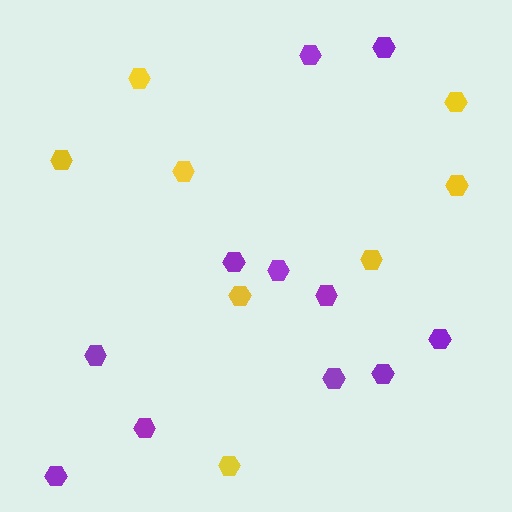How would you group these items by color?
There are 2 groups: one group of purple hexagons (11) and one group of yellow hexagons (8).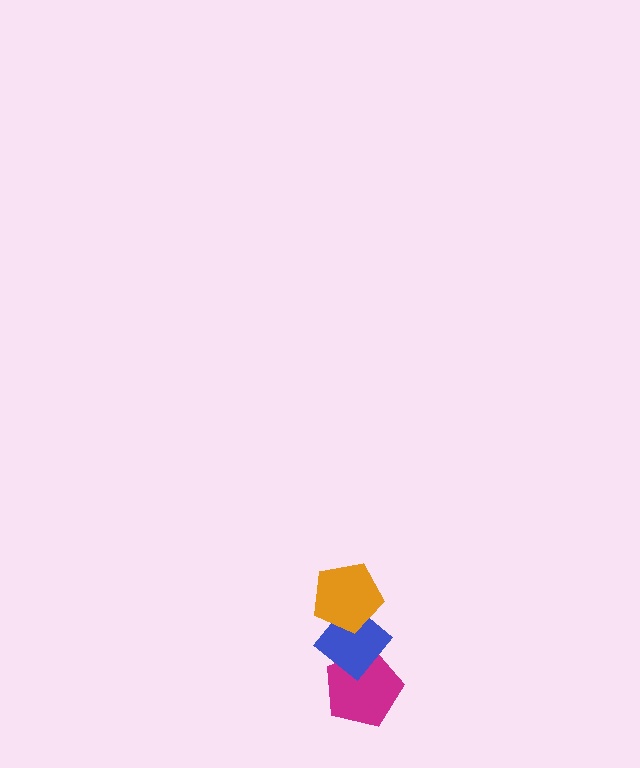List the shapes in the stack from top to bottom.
From top to bottom: the orange pentagon, the blue diamond, the magenta pentagon.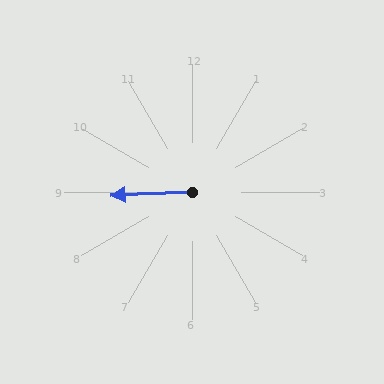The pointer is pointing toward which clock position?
Roughly 9 o'clock.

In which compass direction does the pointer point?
West.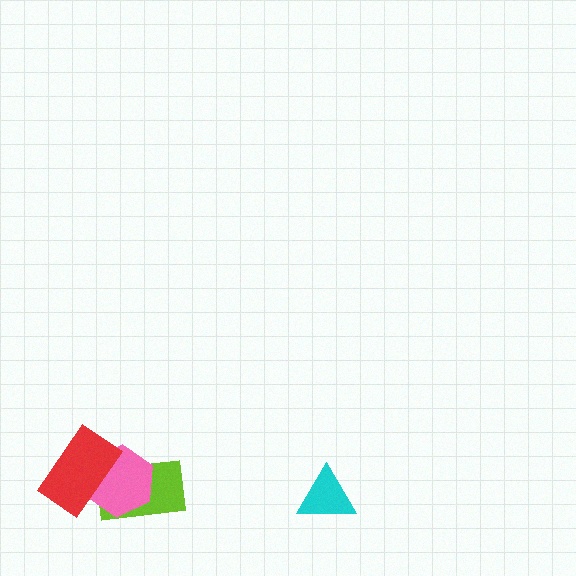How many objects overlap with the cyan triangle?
0 objects overlap with the cyan triangle.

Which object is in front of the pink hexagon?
The red rectangle is in front of the pink hexagon.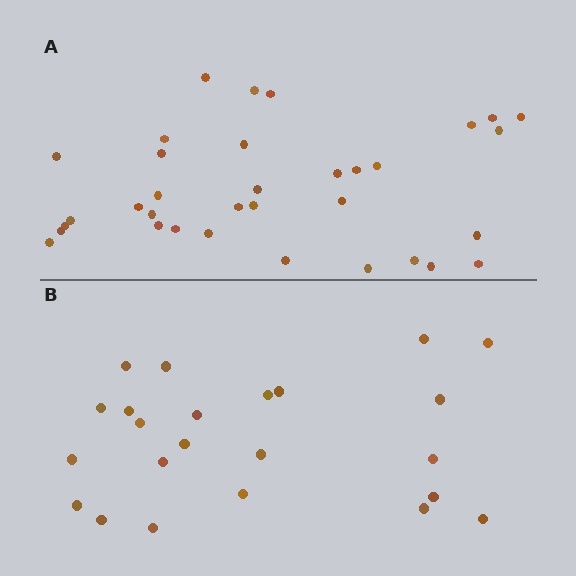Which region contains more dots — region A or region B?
Region A (the top region) has more dots.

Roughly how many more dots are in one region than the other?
Region A has roughly 12 or so more dots than region B.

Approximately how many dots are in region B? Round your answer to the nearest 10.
About 20 dots. (The exact count is 23, which rounds to 20.)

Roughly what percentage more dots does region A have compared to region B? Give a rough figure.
About 50% more.